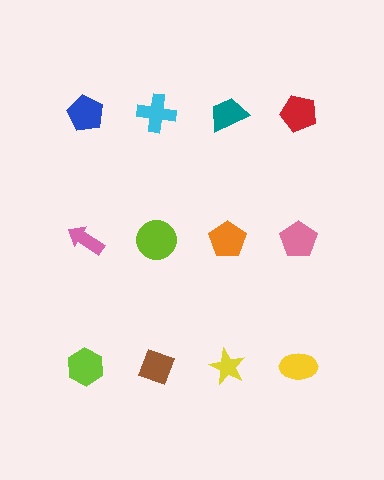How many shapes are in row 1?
4 shapes.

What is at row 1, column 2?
A cyan cross.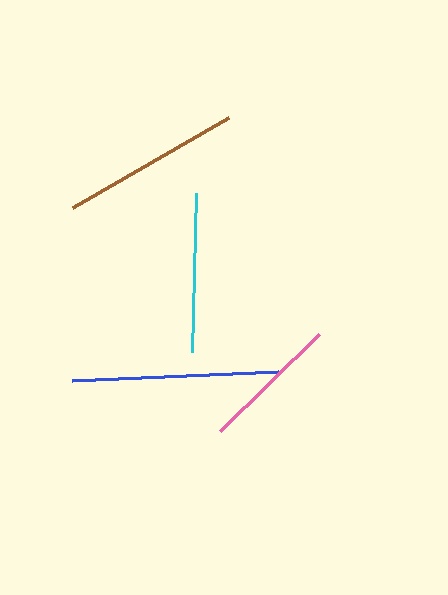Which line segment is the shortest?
The pink line is the shortest at approximately 139 pixels.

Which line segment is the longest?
The blue line is the longest at approximately 206 pixels.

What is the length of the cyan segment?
The cyan segment is approximately 159 pixels long.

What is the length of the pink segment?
The pink segment is approximately 139 pixels long.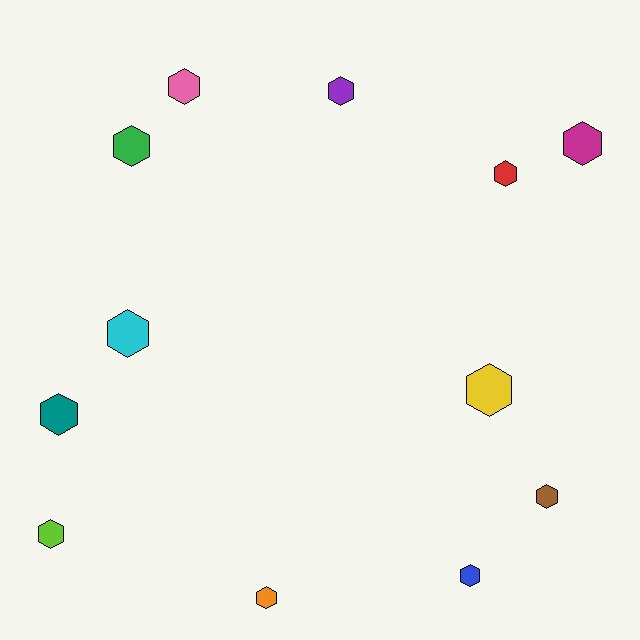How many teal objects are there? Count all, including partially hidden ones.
There is 1 teal object.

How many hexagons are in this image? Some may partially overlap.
There are 12 hexagons.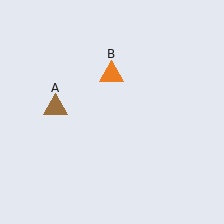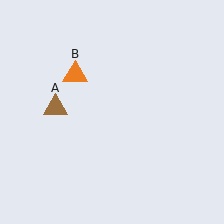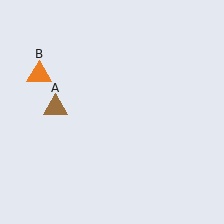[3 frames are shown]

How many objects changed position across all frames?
1 object changed position: orange triangle (object B).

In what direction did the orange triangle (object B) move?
The orange triangle (object B) moved left.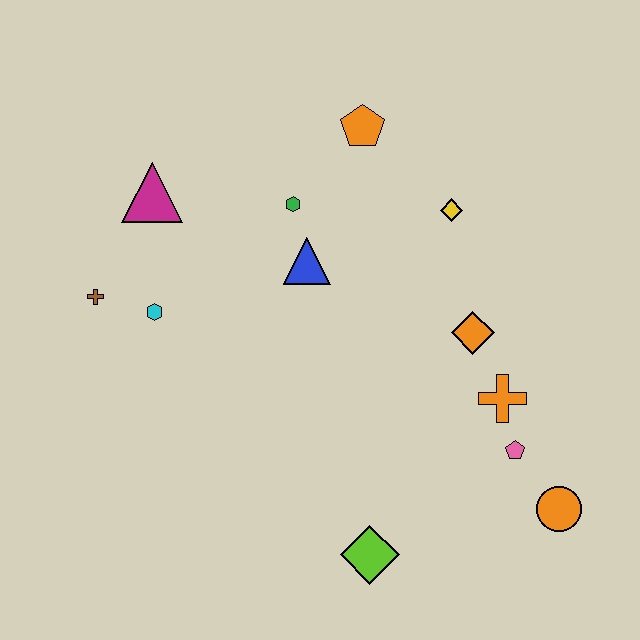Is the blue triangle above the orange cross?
Yes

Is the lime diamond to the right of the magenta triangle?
Yes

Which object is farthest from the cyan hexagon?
The orange circle is farthest from the cyan hexagon.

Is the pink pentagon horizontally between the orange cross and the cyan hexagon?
No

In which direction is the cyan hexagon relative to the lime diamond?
The cyan hexagon is above the lime diamond.